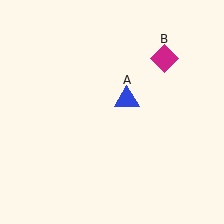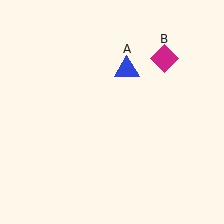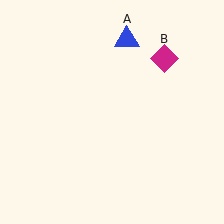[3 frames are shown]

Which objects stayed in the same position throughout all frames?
Magenta diamond (object B) remained stationary.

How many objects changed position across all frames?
1 object changed position: blue triangle (object A).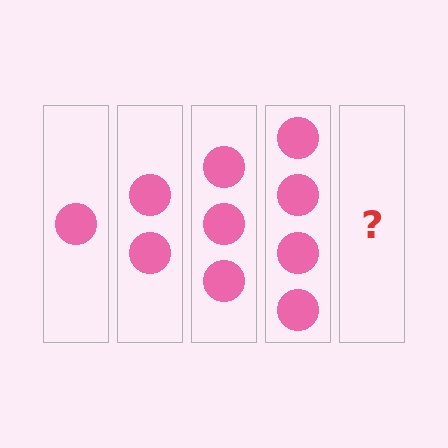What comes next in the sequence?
The next element should be 5 circles.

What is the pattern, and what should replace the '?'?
The pattern is that each step adds one more circle. The '?' should be 5 circles.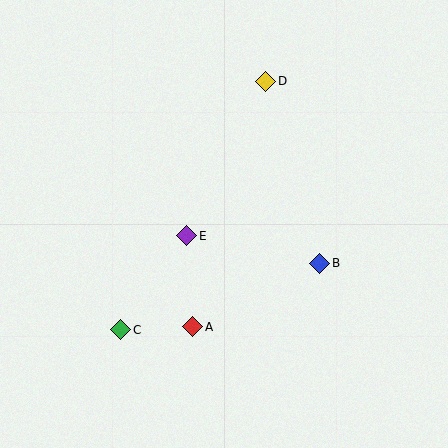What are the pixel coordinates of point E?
Point E is at (187, 236).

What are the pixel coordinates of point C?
Point C is at (121, 330).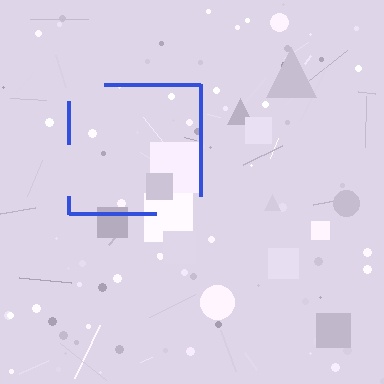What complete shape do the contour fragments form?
The contour fragments form a square.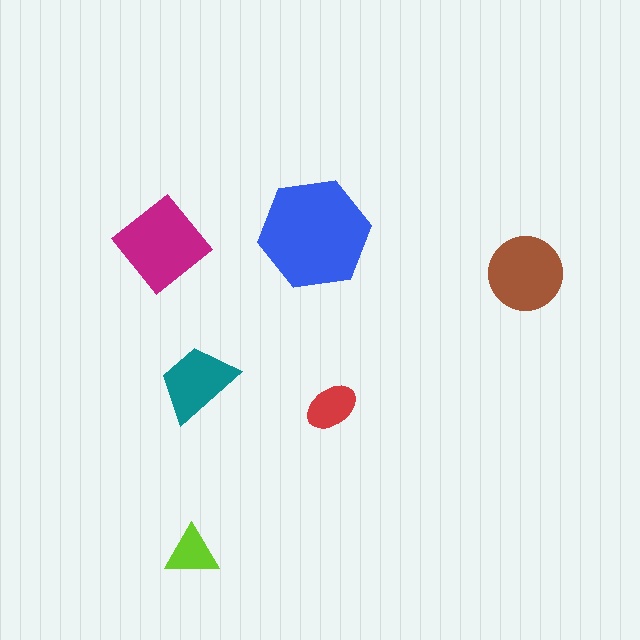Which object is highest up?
The blue hexagon is topmost.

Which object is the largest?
The blue hexagon.